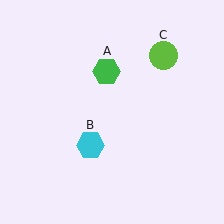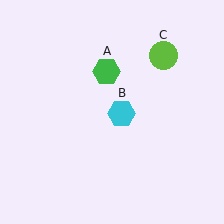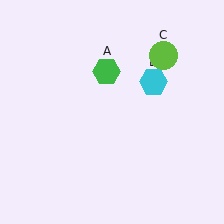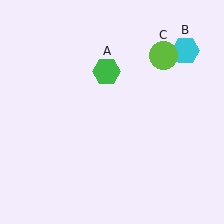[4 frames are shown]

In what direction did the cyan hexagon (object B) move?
The cyan hexagon (object B) moved up and to the right.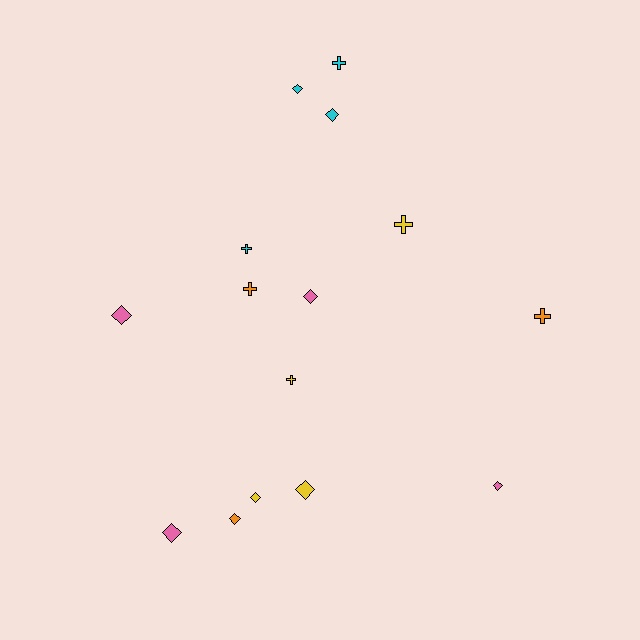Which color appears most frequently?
Cyan, with 4 objects.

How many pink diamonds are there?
There are 4 pink diamonds.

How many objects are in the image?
There are 15 objects.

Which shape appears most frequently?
Diamond, with 9 objects.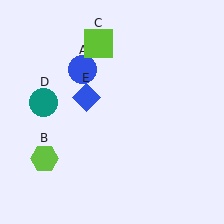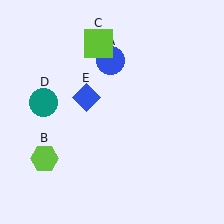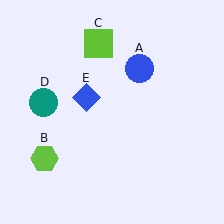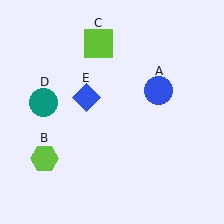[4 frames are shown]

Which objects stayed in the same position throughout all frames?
Lime hexagon (object B) and lime square (object C) and teal circle (object D) and blue diamond (object E) remained stationary.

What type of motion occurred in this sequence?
The blue circle (object A) rotated clockwise around the center of the scene.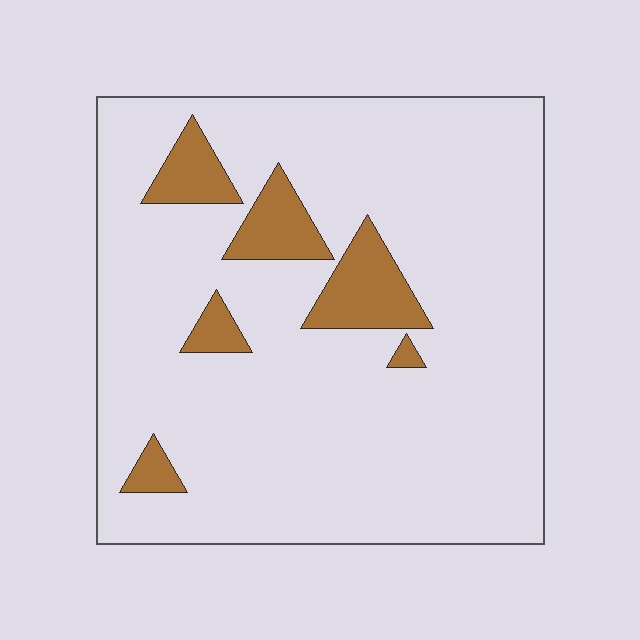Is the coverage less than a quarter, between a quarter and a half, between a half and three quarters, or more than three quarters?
Less than a quarter.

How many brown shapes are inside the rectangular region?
6.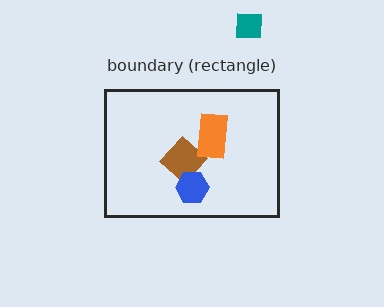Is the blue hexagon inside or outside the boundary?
Inside.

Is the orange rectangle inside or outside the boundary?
Inside.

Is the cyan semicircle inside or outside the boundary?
Inside.